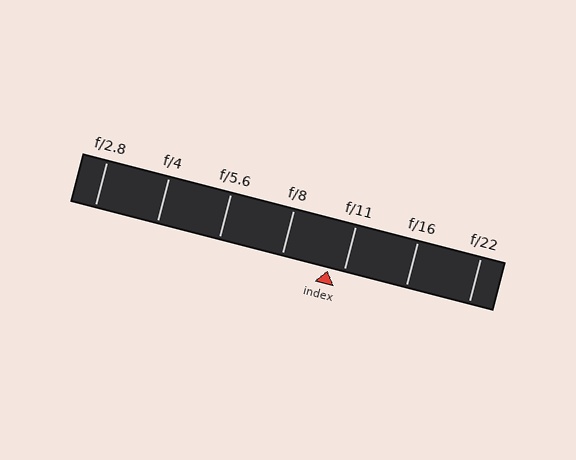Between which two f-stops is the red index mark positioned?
The index mark is between f/8 and f/11.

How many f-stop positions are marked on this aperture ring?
There are 7 f-stop positions marked.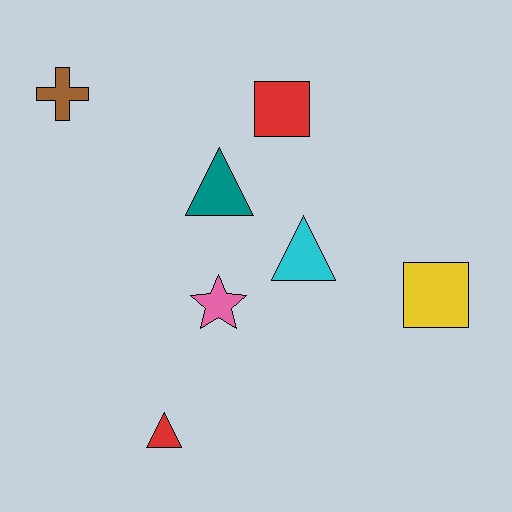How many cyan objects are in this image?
There is 1 cyan object.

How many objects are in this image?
There are 7 objects.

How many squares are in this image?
There are 2 squares.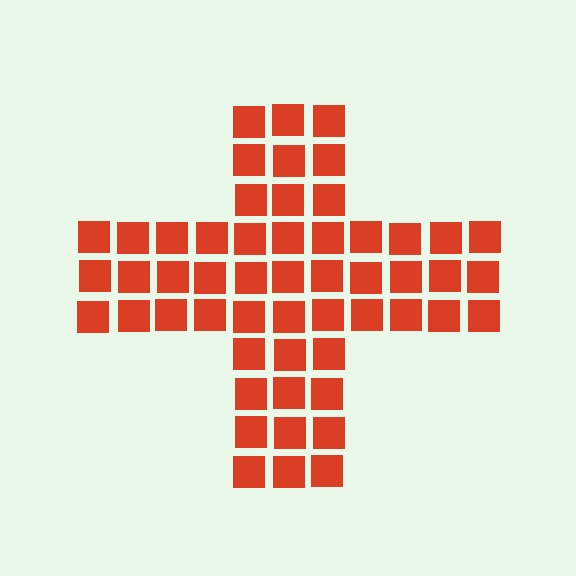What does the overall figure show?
The overall figure shows a cross.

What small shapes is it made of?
It is made of small squares.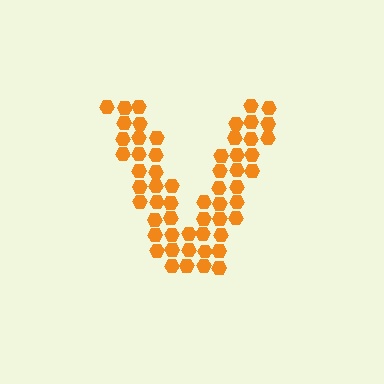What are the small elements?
The small elements are hexagons.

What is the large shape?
The large shape is the letter V.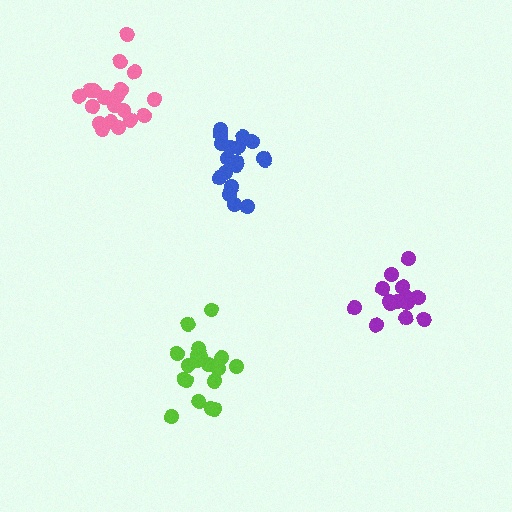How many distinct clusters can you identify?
There are 4 distinct clusters.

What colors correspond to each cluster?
The clusters are colored: lime, purple, blue, pink.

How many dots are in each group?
Group 1: 19 dots, Group 2: 15 dots, Group 3: 18 dots, Group 4: 19 dots (71 total).